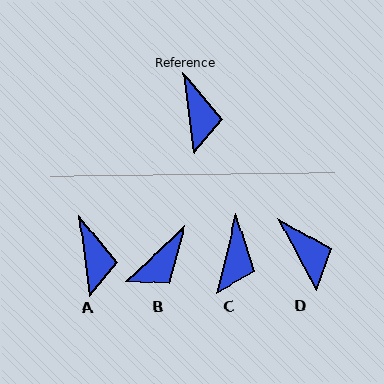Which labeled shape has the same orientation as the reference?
A.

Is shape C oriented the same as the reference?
No, it is off by about 21 degrees.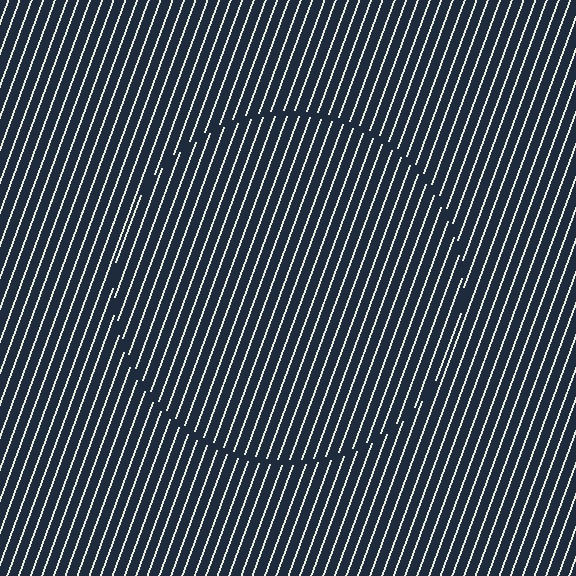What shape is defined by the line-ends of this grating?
An illusory circle. The interior of the shape contains the same grating, shifted by half a period — the contour is defined by the phase discontinuity where line-ends from the inner and outer gratings abut.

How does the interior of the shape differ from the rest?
The interior of the shape contains the same grating, shifted by half a period — the contour is defined by the phase discontinuity where line-ends from the inner and outer gratings abut.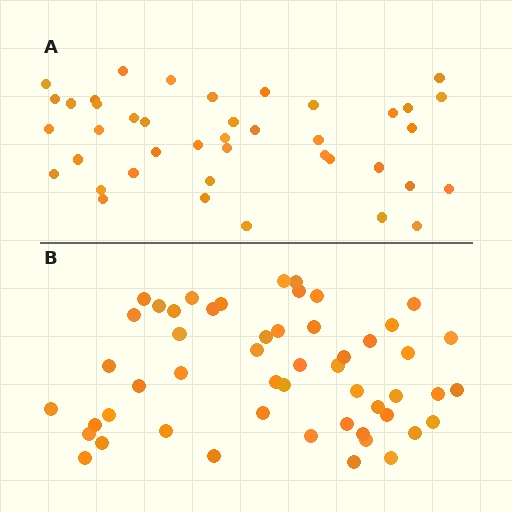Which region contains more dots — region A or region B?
Region B (the bottom region) has more dots.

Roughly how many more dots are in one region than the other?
Region B has roughly 12 or so more dots than region A.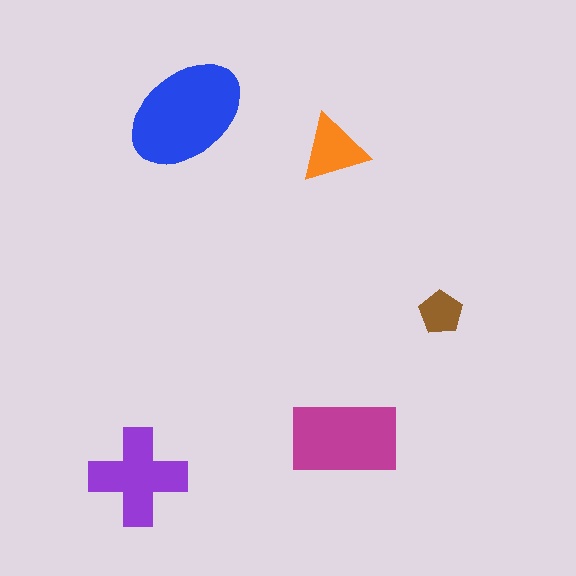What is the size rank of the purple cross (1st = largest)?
3rd.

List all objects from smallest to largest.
The brown pentagon, the orange triangle, the purple cross, the magenta rectangle, the blue ellipse.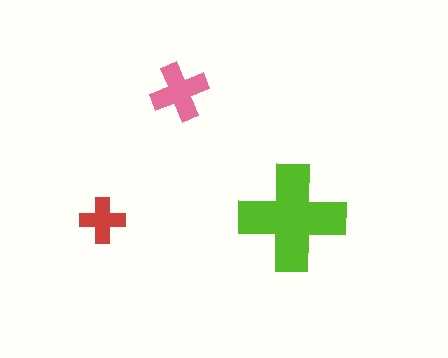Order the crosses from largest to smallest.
the lime one, the pink one, the red one.